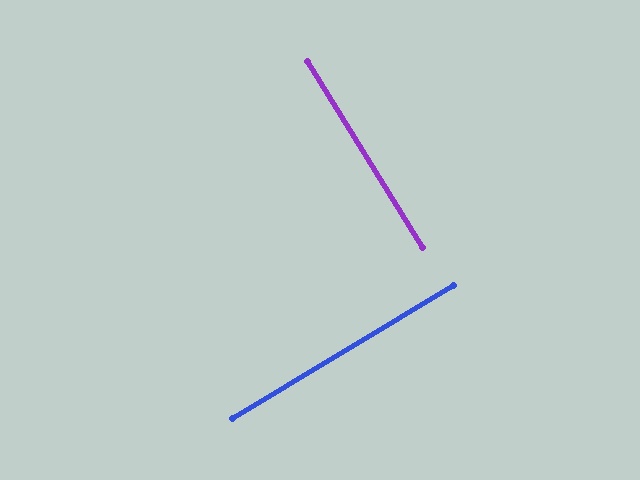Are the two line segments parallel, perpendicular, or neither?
Perpendicular — they meet at approximately 89°.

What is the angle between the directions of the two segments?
Approximately 89 degrees.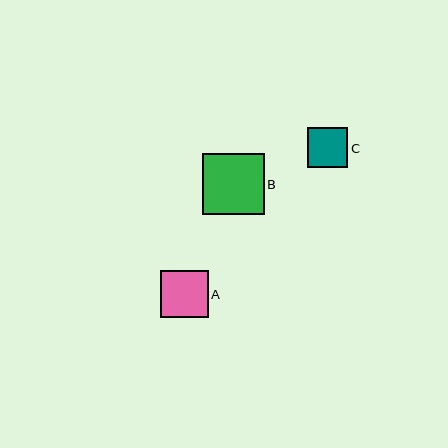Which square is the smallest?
Square C is the smallest with a size of approximately 40 pixels.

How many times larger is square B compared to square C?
Square B is approximately 1.5 times the size of square C.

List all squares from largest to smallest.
From largest to smallest: B, A, C.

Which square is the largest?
Square B is the largest with a size of approximately 61 pixels.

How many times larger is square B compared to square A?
Square B is approximately 1.3 times the size of square A.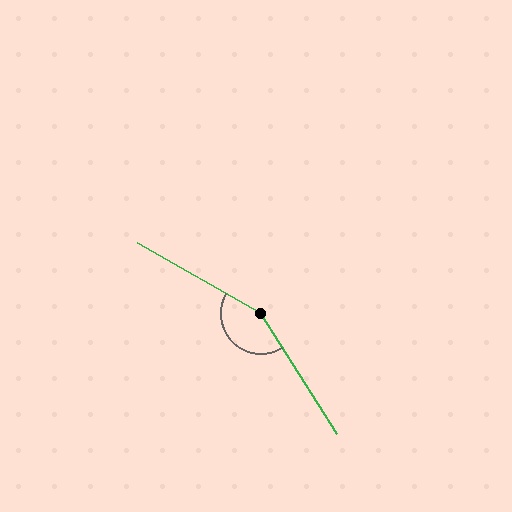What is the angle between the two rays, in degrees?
Approximately 152 degrees.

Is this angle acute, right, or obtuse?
It is obtuse.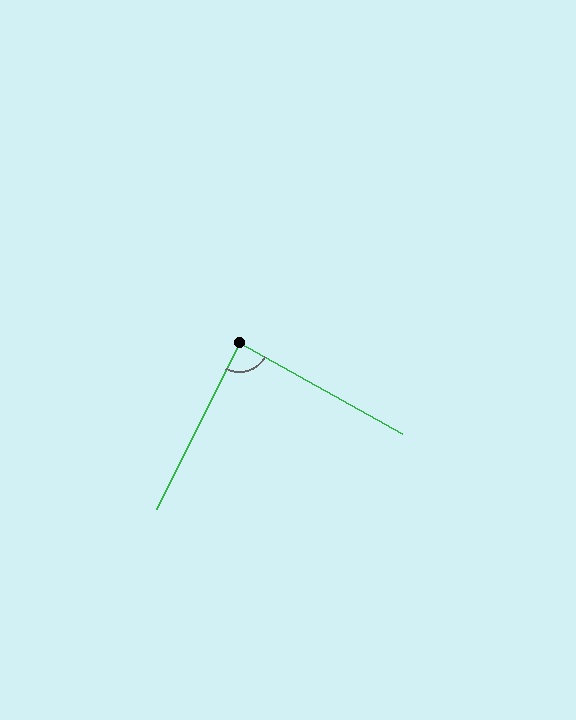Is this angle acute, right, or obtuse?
It is approximately a right angle.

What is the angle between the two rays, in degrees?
Approximately 87 degrees.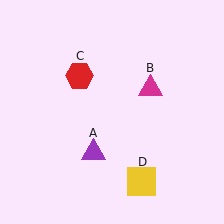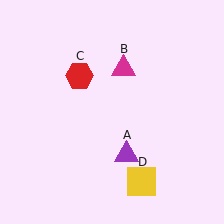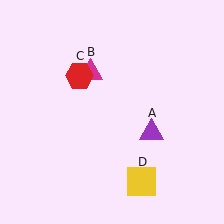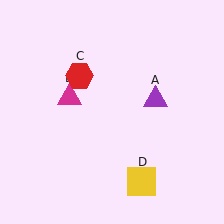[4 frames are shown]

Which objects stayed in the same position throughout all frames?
Red hexagon (object C) and yellow square (object D) remained stationary.